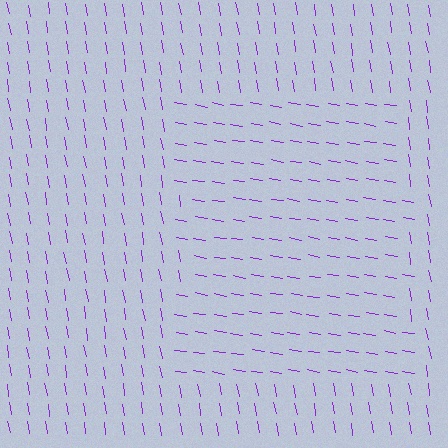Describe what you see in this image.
The image is filled with small purple line segments. A rectangle region in the image has lines oriented differently from the surrounding lines, creating a visible texture boundary.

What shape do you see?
I see a rectangle.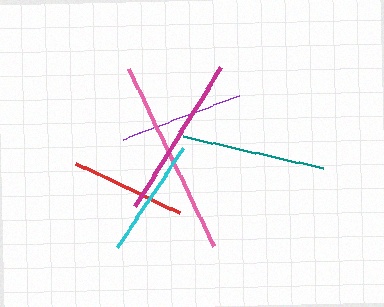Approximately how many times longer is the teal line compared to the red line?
The teal line is approximately 1.3 times the length of the red line.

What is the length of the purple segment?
The purple segment is approximately 124 pixels long.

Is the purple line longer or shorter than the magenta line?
The magenta line is longer than the purple line.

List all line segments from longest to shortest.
From longest to shortest: pink, magenta, teal, purple, cyan, red.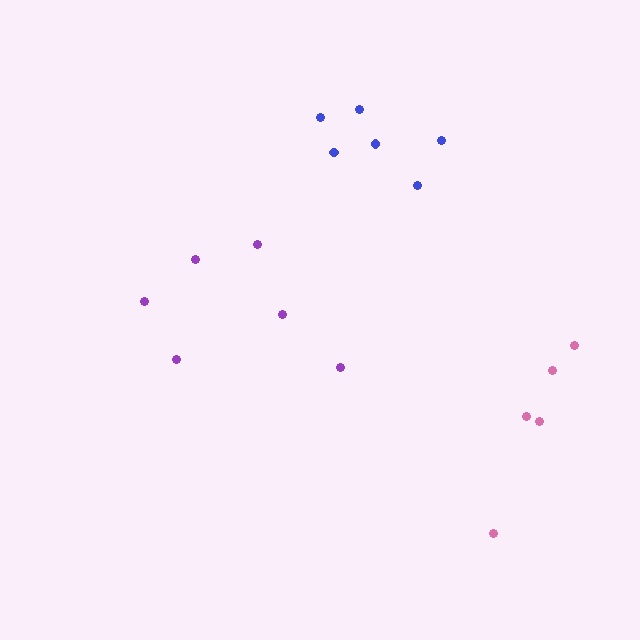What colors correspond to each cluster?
The clusters are colored: purple, blue, pink.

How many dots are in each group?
Group 1: 6 dots, Group 2: 6 dots, Group 3: 5 dots (17 total).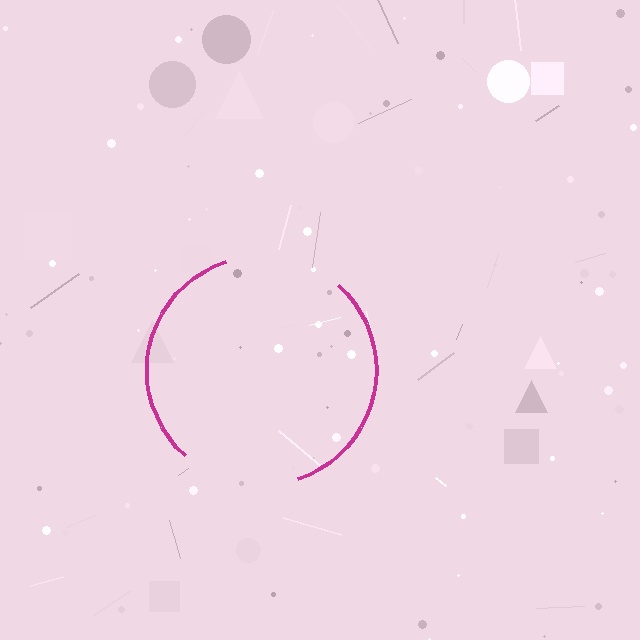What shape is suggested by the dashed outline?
The dashed outline suggests a circle.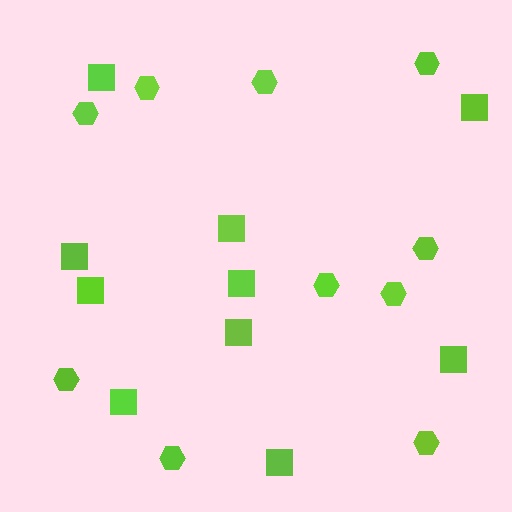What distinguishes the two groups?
There are 2 groups: one group of squares (10) and one group of hexagons (10).